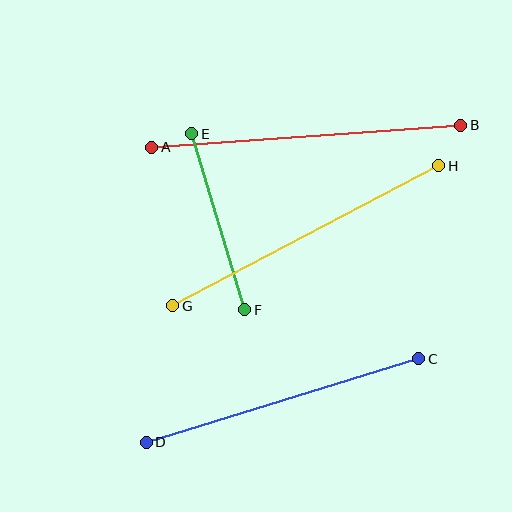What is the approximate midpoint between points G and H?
The midpoint is at approximately (306, 236) pixels.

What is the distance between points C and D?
The distance is approximately 285 pixels.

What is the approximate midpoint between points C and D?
The midpoint is at approximately (282, 401) pixels.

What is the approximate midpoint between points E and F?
The midpoint is at approximately (218, 222) pixels.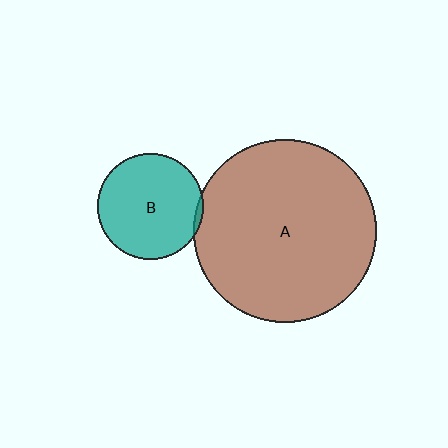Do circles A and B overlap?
Yes.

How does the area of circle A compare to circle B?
Approximately 3.0 times.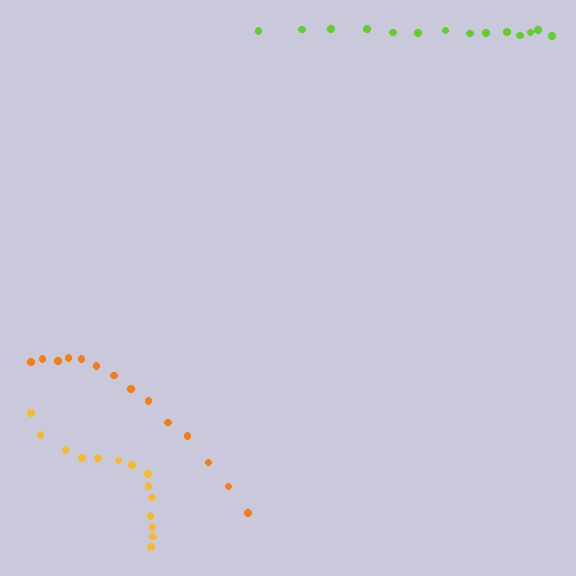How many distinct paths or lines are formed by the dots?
There are 3 distinct paths.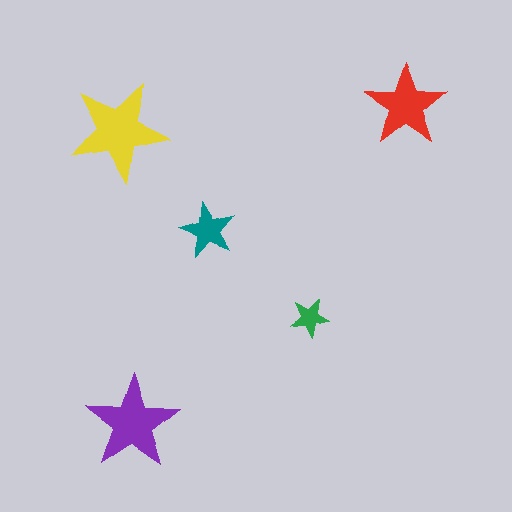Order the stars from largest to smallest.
the yellow one, the purple one, the red one, the teal one, the green one.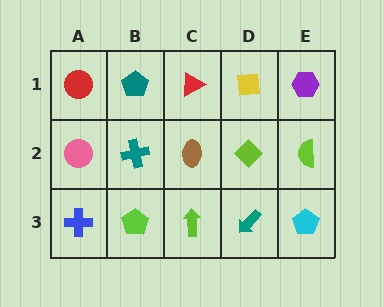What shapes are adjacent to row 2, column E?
A purple hexagon (row 1, column E), a cyan pentagon (row 3, column E), a lime diamond (row 2, column D).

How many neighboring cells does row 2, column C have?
4.